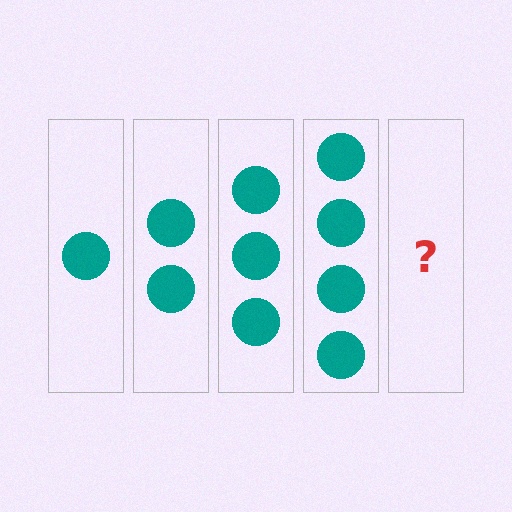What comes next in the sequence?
The next element should be 5 circles.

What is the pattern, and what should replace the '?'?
The pattern is that each step adds one more circle. The '?' should be 5 circles.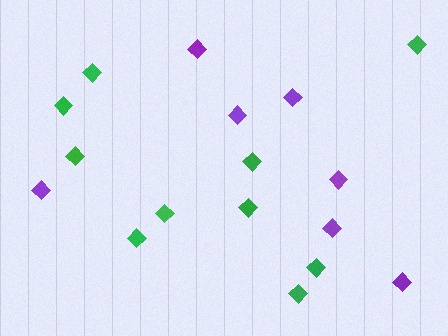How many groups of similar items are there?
There are 2 groups: one group of purple diamonds (7) and one group of green diamonds (10).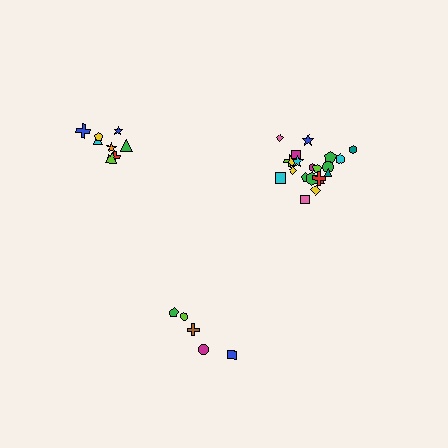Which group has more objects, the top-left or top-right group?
The top-right group.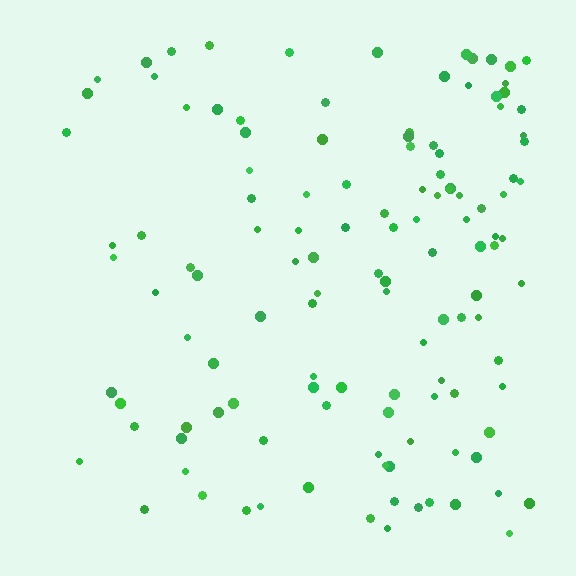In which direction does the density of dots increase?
From left to right, with the right side densest.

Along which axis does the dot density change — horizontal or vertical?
Horizontal.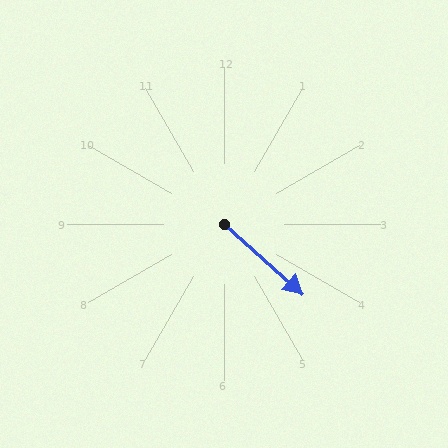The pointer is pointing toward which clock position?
Roughly 4 o'clock.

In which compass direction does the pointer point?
Southeast.